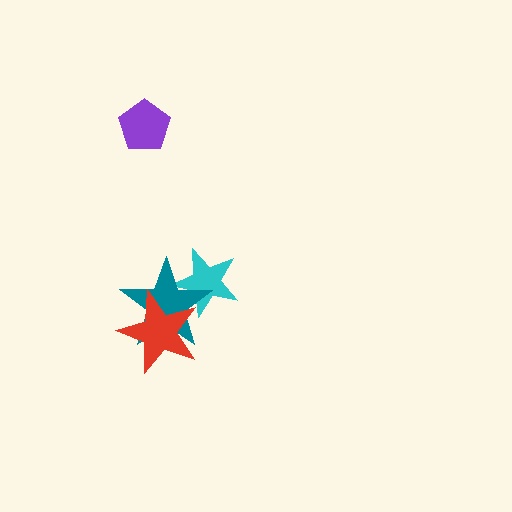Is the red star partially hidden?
No, no other shape covers it.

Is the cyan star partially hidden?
Yes, it is partially covered by another shape.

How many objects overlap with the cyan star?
2 objects overlap with the cyan star.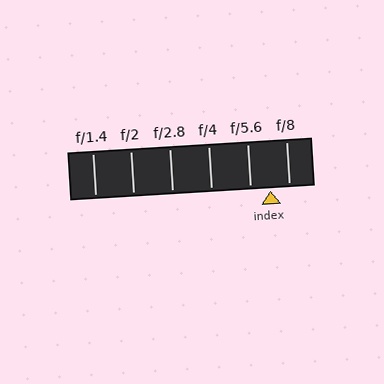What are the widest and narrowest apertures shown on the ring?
The widest aperture shown is f/1.4 and the narrowest is f/8.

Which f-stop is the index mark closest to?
The index mark is closest to f/8.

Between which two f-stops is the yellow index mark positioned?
The index mark is between f/5.6 and f/8.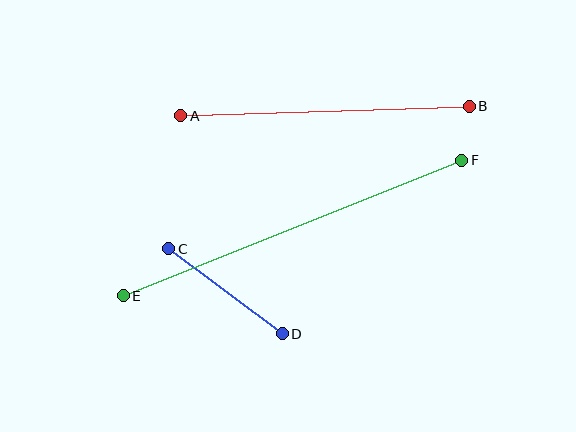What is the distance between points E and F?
The distance is approximately 365 pixels.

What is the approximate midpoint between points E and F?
The midpoint is at approximately (292, 228) pixels.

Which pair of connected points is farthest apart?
Points E and F are farthest apart.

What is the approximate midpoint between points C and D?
The midpoint is at approximately (226, 291) pixels.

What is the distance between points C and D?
The distance is approximately 142 pixels.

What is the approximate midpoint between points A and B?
The midpoint is at approximately (325, 111) pixels.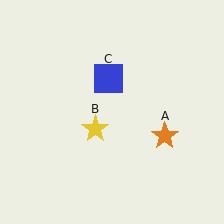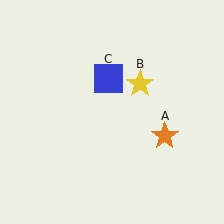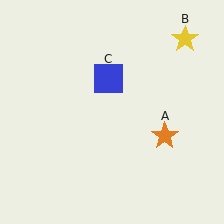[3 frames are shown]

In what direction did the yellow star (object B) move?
The yellow star (object B) moved up and to the right.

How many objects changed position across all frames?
1 object changed position: yellow star (object B).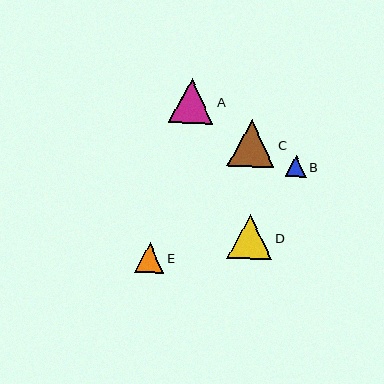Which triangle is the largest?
Triangle C is the largest with a size of approximately 47 pixels.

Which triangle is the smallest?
Triangle B is the smallest with a size of approximately 21 pixels.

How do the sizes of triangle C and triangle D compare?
Triangle C and triangle D are approximately the same size.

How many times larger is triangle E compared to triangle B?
Triangle E is approximately 1.4 times the size of triangle B.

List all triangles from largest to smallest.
From largest to smallest: C, D, A, E, B.